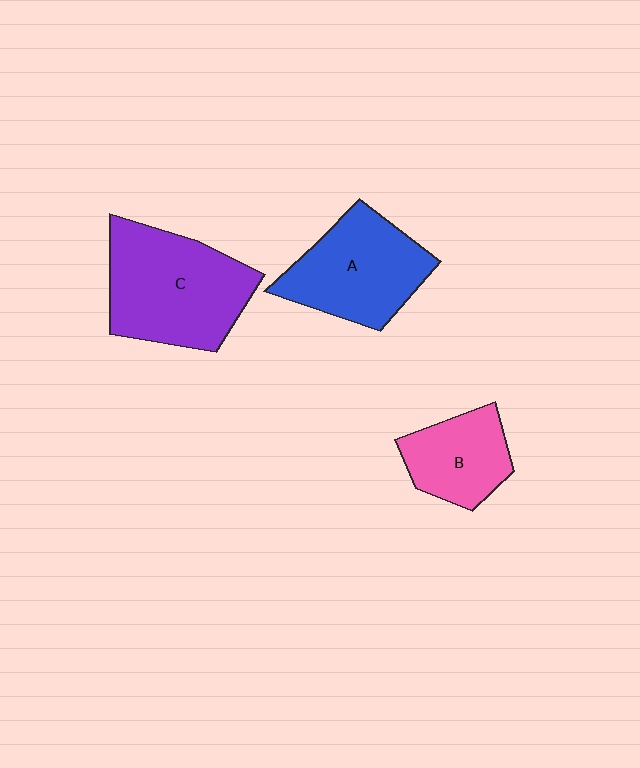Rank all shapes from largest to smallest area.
From largest to smallest: C (purple), A (blue), B (pink).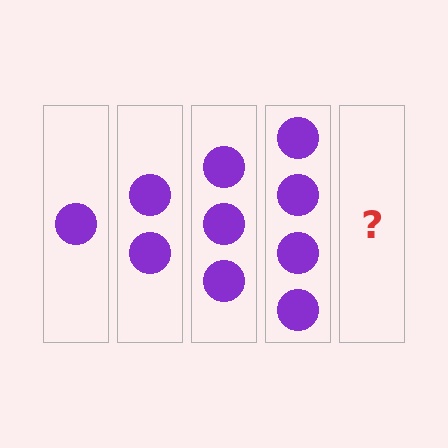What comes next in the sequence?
The next element should be 5 circles.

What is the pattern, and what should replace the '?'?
The pattern is that each step adds one more circle. The '?' should be 5 circles.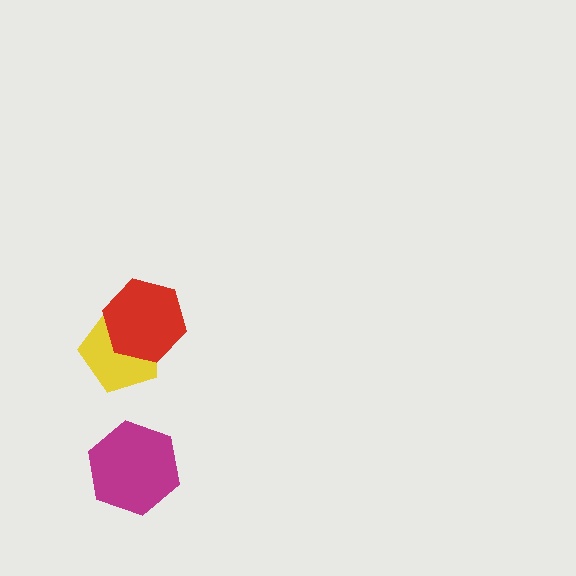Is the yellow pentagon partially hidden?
Yes, it is partially covered by another shape.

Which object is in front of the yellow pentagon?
The red hexagon is in front of the yellow pentagon.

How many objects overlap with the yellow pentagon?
1 object overlaps with the yellow pentagon.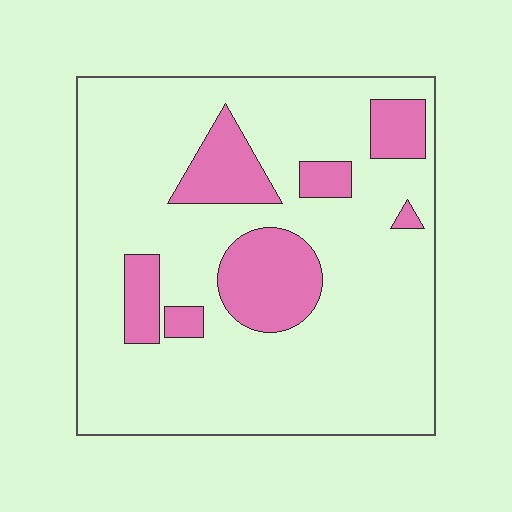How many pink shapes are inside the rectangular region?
7.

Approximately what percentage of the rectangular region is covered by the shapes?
Approximately 20%.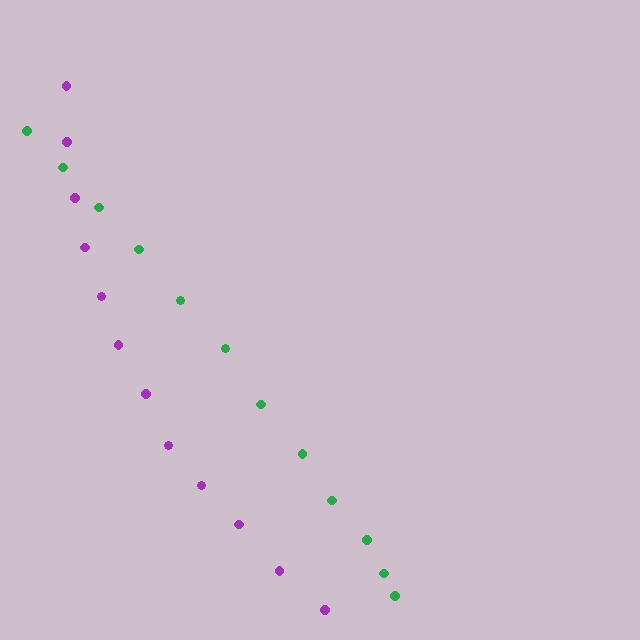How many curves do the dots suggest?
There are 2 distinct paths.